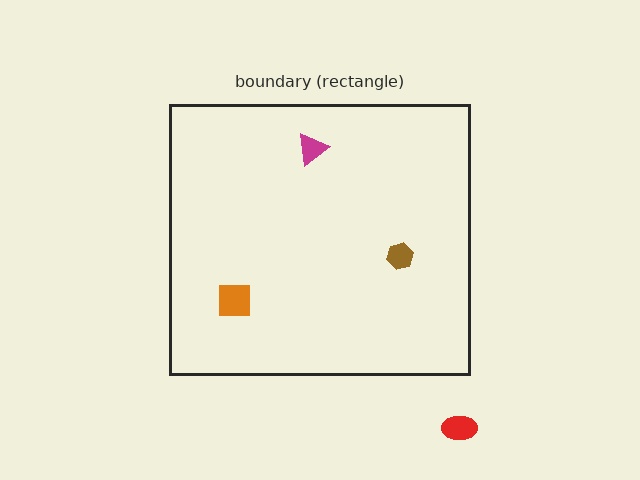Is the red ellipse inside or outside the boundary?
Outside.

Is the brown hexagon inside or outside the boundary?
Inside.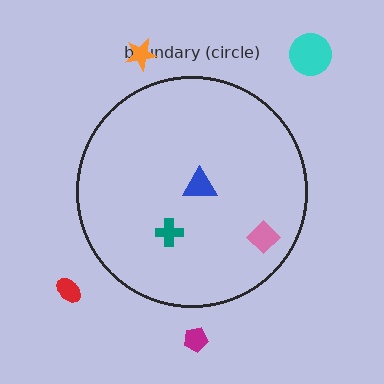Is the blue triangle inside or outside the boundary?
Inside.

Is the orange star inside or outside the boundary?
Outside.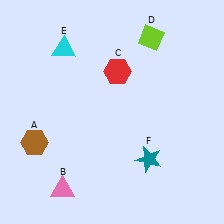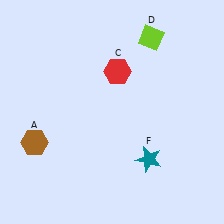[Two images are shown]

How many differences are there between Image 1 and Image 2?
There are 2 differences between the two images.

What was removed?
The pink triangle (B), the cyan triangle (E) were removed in Image 2.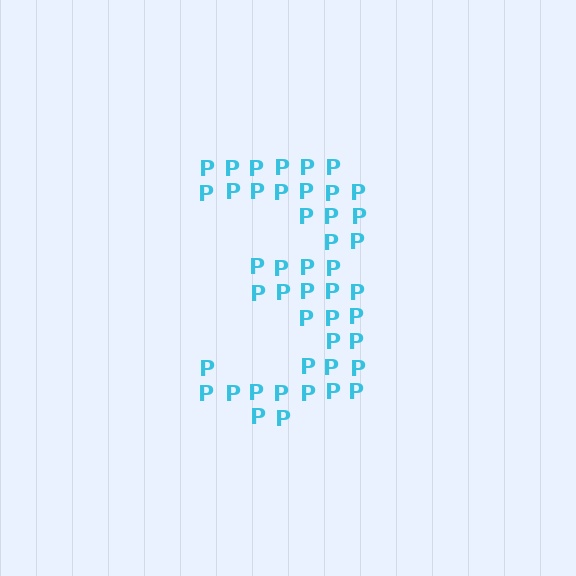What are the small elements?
The small elements are letter P's.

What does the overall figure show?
The overall figure shows the digit 3.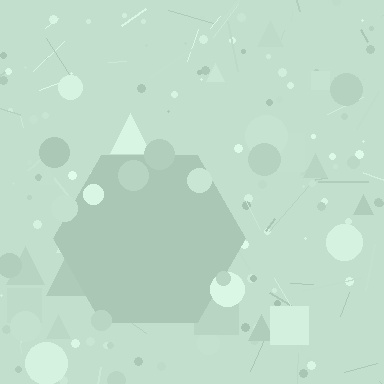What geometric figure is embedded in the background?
A hexagon is embedded in the background.